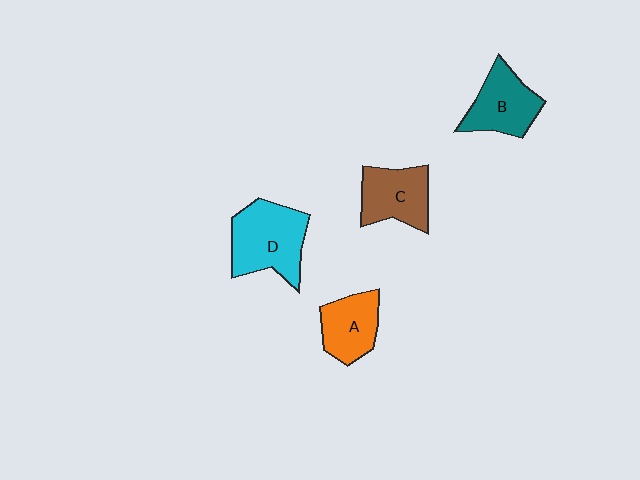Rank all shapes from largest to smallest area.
From largest to smallest: D (cyan), B (teal), C (brown), A (orange).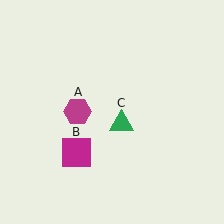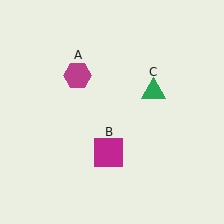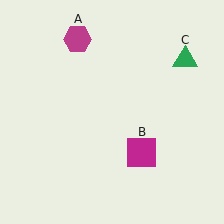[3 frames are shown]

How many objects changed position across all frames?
3 objects changed position: magenta hexagon (object A), magenta square (object B), green triangle (object C).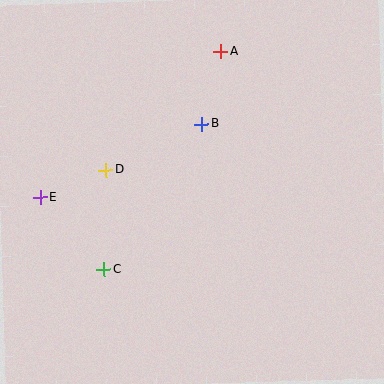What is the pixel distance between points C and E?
The distance between C and E is 96 pixels.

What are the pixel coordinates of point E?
Point E is at (40, 197).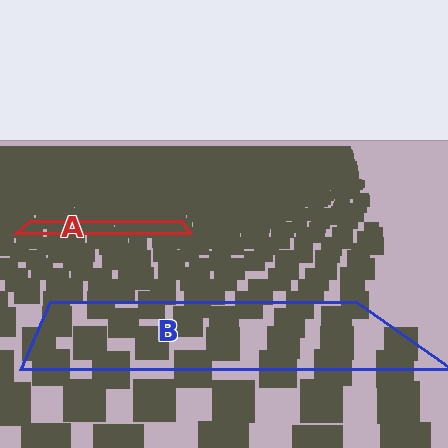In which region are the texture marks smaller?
The texture marks are smaller in region A, because it is farther away.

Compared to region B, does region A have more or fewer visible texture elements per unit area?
Region A has more texture elements per unit area — they are packed more densely because it is farther away.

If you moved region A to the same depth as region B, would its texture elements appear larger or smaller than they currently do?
They would appear larger. At a closer depth, the same texture elements are projected at a bigger on-screen size.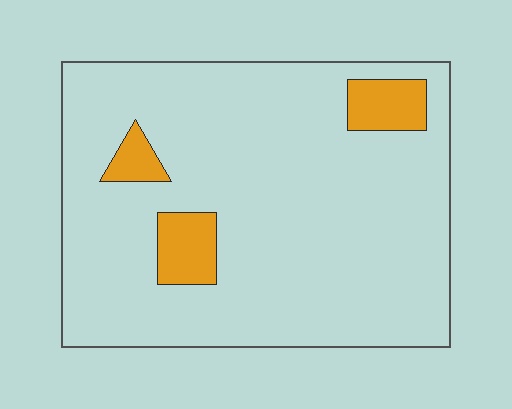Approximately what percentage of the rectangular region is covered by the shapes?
Approximately 10%.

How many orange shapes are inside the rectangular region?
3.